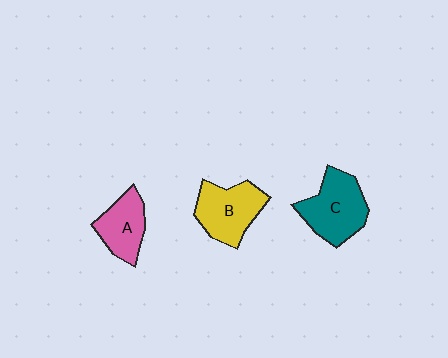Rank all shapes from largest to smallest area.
From largest to smallest: C (teal), B (yellow), A (pink).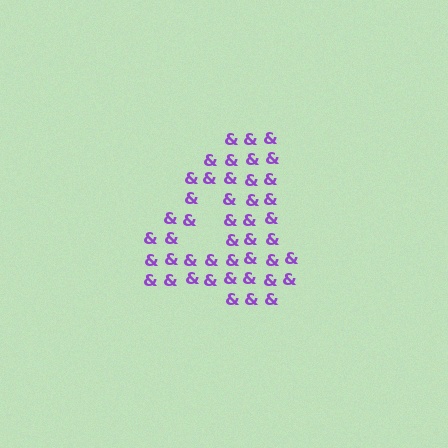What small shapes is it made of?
It is made of small ampersands.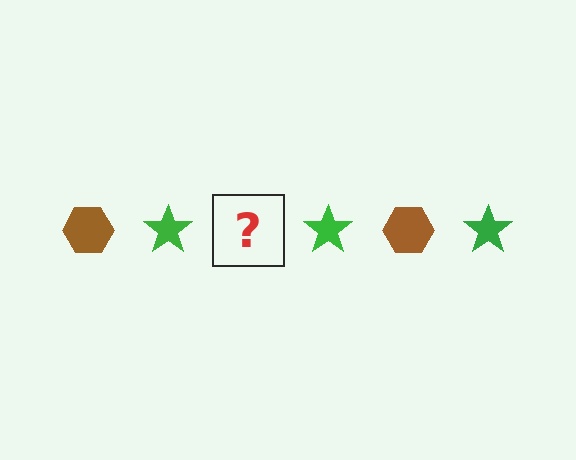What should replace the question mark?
The question mark should be replaced with a brown hexagon.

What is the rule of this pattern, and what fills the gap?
The rule is that the pattern alternates between brown hexagon and green star. The gap should be filled with a brown hexagon.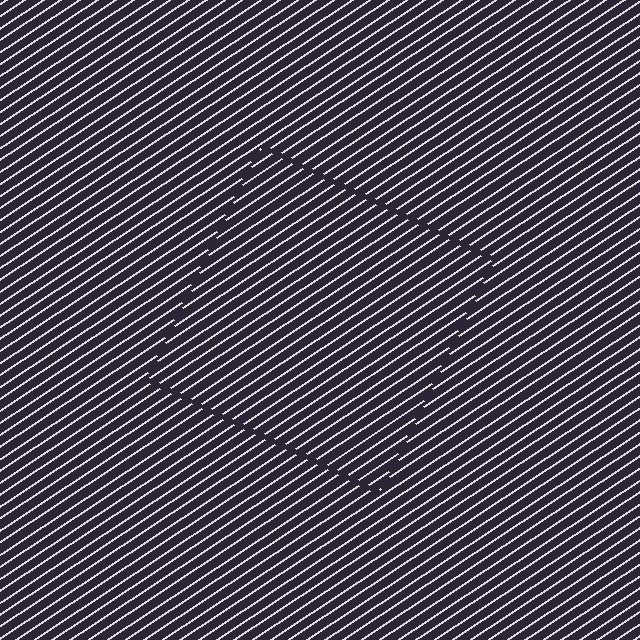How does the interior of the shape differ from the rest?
The interior of the shape contains the same grating, shifted by half a period — the contour is defined by the phase discontinuity where line-ends from the inner and outer gratings abut.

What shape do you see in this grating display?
An illusory square. The interior of the shape contains the same grating, shifted by half a period — the contour is defined by the phase discontinuity where line-ends from the inner and outer gratings abut.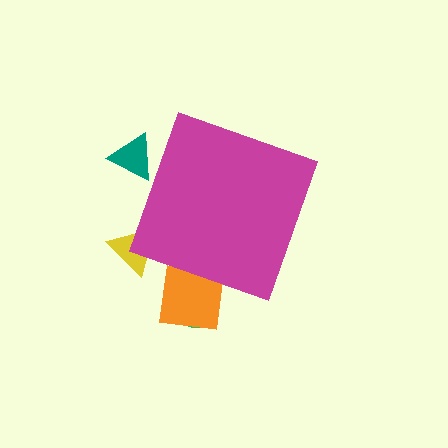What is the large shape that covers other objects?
A magenta diamond.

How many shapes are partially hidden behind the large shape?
4 shapes are partially hidden.